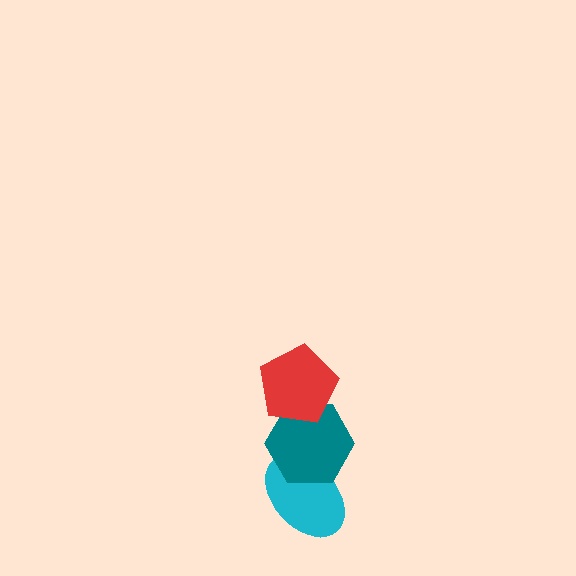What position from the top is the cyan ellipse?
The cyan ellipse is 3rd from the top.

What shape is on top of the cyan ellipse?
The teal hexagon is on top of the cyan ellipse.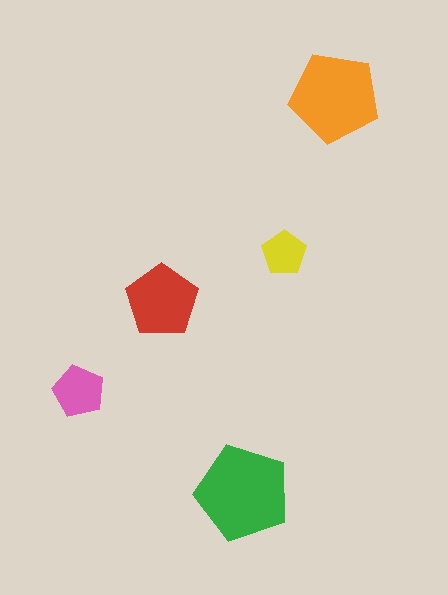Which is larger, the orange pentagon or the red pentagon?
The orange one.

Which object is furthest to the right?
The orange pentagon is rightmost.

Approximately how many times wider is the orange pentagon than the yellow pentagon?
About 2 times wider.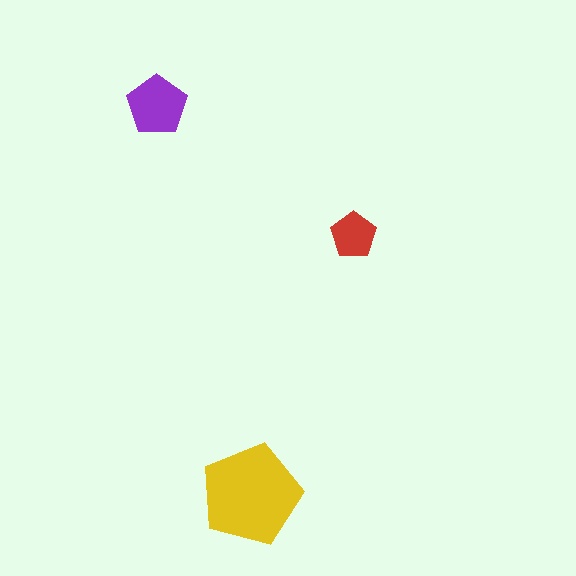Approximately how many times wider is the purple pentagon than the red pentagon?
About 1.5 times wider.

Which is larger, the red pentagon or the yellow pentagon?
The yellow one.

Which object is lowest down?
The yellow pentagon is bottommost.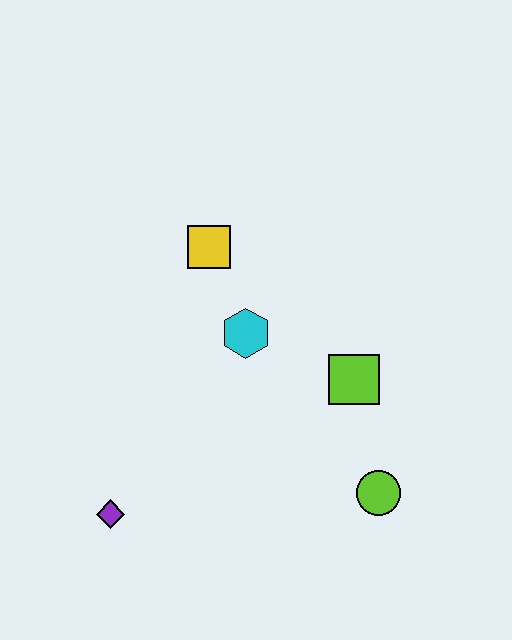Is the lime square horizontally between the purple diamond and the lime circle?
Yes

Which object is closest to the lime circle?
The lime square is closest to the lime circle.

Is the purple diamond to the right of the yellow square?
No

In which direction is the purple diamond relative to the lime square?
The purple diamond is to the left of the lime square.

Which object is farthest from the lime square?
The purple diamond is farthest from the lime square.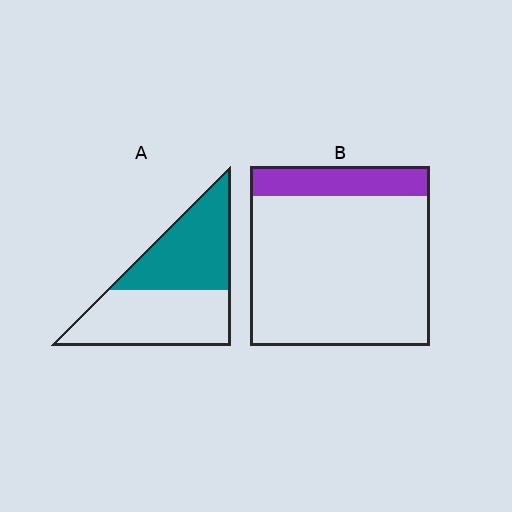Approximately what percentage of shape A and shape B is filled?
A is approximately 50% and B is approximately 15%.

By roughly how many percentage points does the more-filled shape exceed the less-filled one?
By roughly 30 percentage points (A over B).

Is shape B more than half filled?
No.